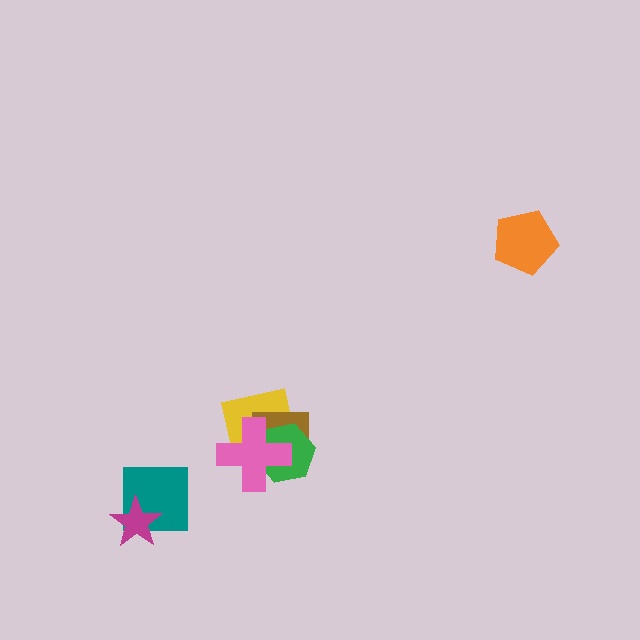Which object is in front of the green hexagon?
The pink cross is in front of the green hexagon.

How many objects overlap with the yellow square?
3 objects overlap with the yellow square.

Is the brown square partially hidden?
Yes, it is partially covered by another shape.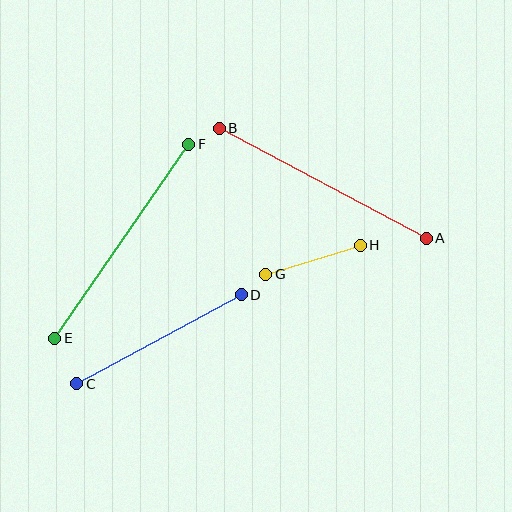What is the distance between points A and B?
The distance is approximately 234 pixels.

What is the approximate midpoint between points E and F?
The midpoint is at approximately (122, 241) pixels.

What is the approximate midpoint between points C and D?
The midpoint is at approximately (159, 339) pixels.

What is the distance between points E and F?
The distance is approximately 236 pixels.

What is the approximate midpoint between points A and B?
The midpoint is at approximately (323, 183) pixels.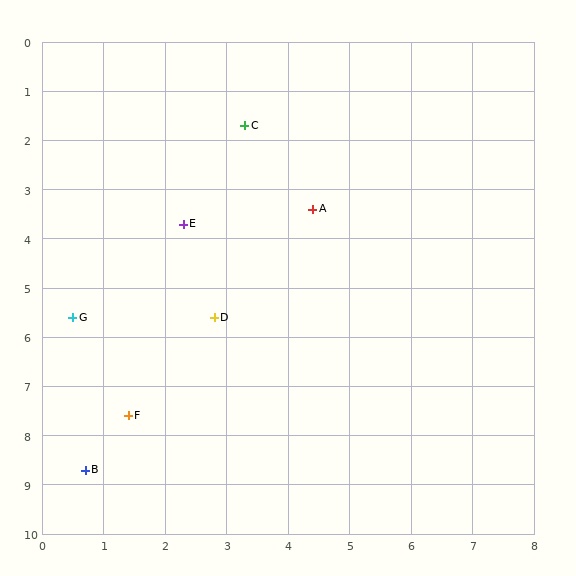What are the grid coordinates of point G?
Point G is at approximately (0.5, 5.6).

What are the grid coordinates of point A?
Point A is at approximately (4.4, 3.4).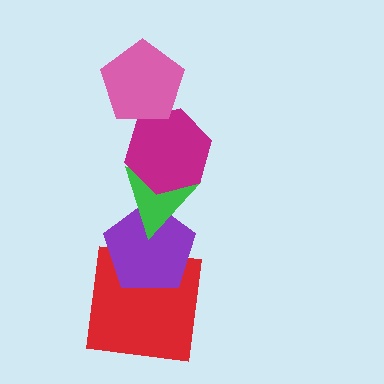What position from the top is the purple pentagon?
The purple pentagon is 4th from the top.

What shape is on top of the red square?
The purple pentagon is on top of the red square.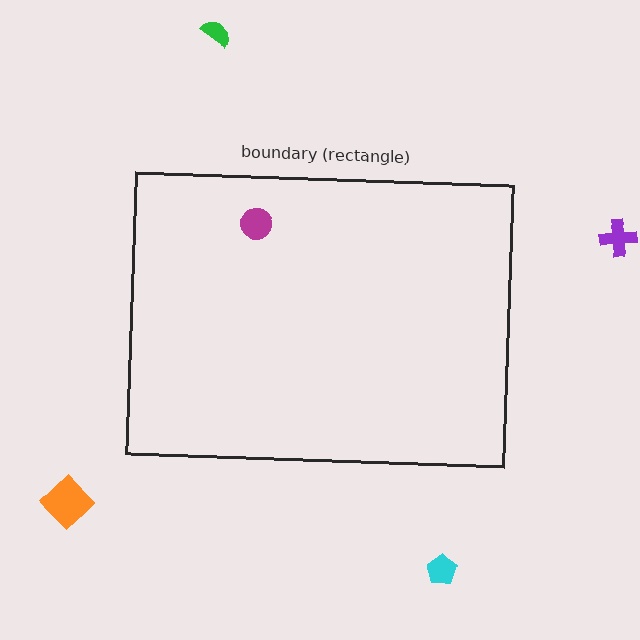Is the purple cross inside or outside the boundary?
Outside.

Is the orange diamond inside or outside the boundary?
Outside.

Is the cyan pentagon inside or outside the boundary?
Outside.